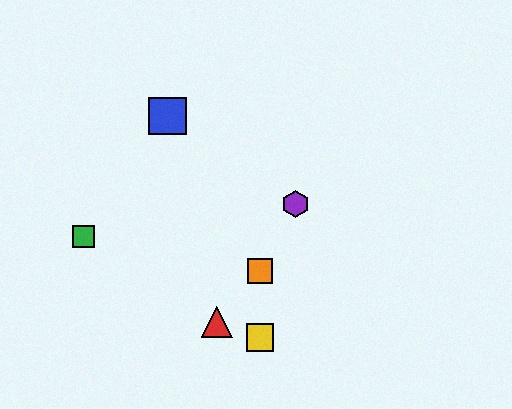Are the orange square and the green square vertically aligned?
No, the orange square is at x≈260 and the green square is at x≈84.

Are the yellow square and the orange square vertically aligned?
Yes, both are at x≈260.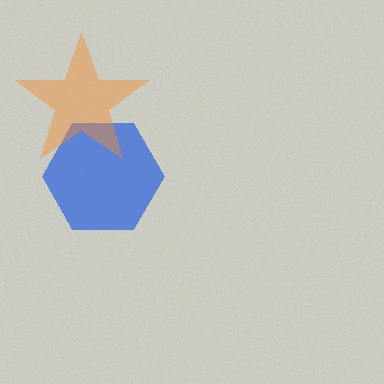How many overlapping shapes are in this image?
There are 2 overlapping shapes in the image.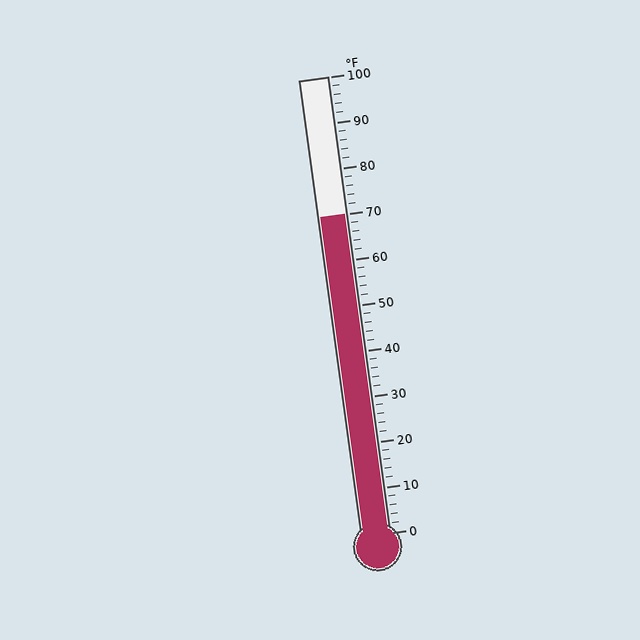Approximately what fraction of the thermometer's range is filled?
The thermometer is filled to approximately 70% of its range.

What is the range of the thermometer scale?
The thermometer scale ranges from 0°F to 100°F.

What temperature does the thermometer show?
The thermometer shows approximately 70°F.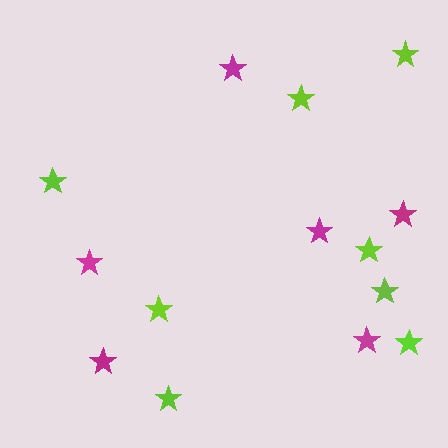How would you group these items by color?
There are 2 groups: one group of lime stars (8) and one group of magenta stars (6).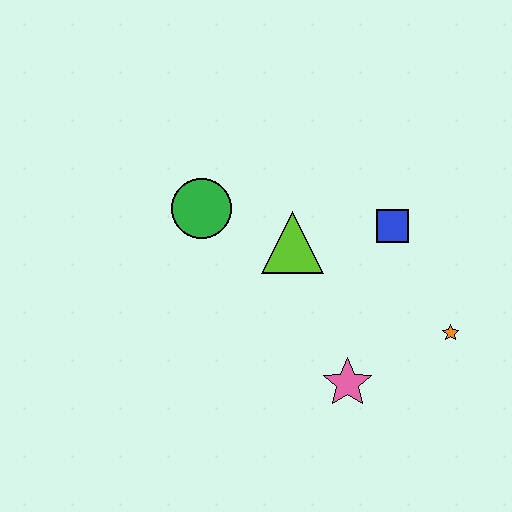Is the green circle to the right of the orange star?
No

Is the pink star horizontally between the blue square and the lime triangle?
Yes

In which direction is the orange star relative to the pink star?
The orange star is to the right of the pink star.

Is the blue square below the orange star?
No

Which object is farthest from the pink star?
The green circle is farthest from the pink star.